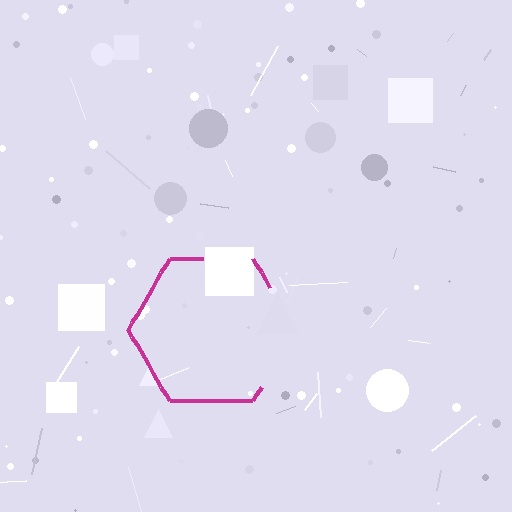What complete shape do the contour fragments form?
The contour fragments form a hexagon.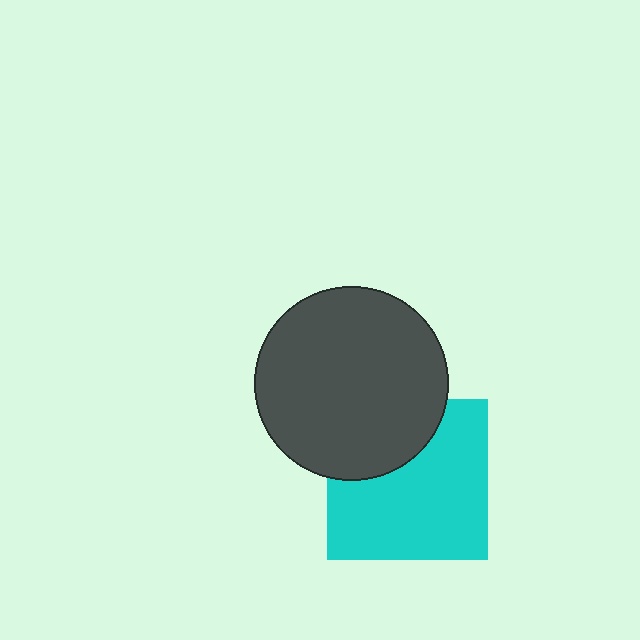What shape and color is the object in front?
The object in front is a dark gray circle.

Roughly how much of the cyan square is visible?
Most of it is visible (roughly 69%).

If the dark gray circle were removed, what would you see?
You would see the complete cyan square.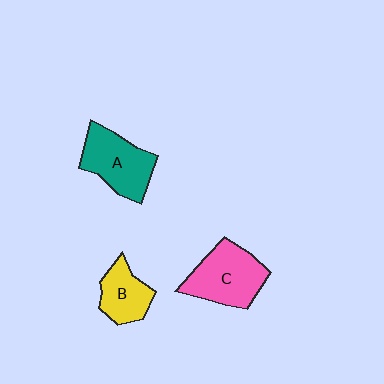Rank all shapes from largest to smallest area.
From largest to smallest: C (pink), A (teal), B (yellow).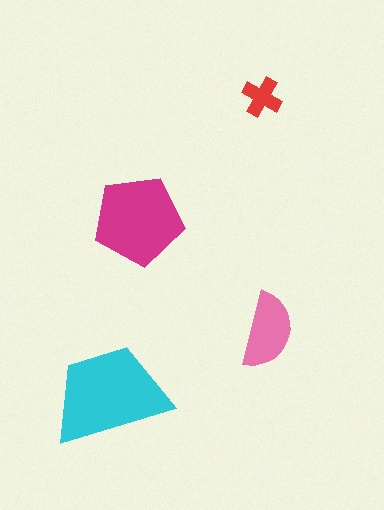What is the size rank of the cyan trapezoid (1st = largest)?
1st.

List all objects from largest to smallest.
The cyan trapezoid, the magenta pentagon, the pink semicircle, the red cross.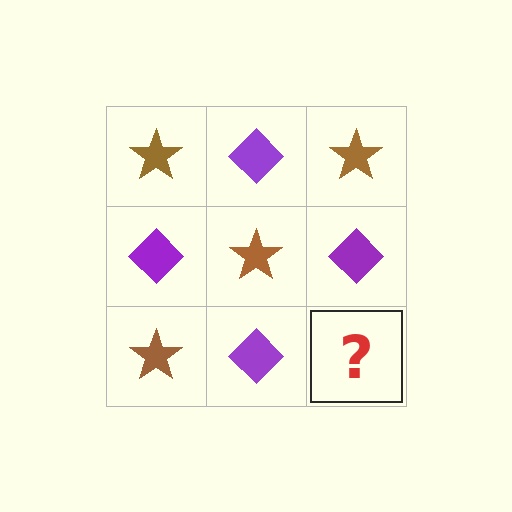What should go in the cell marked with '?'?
The missing cell should contain a brown star.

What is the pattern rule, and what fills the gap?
The rule is that it alternates brown star and purple diamond in a checkerboard pattern. The gap should be filled with a brown star.